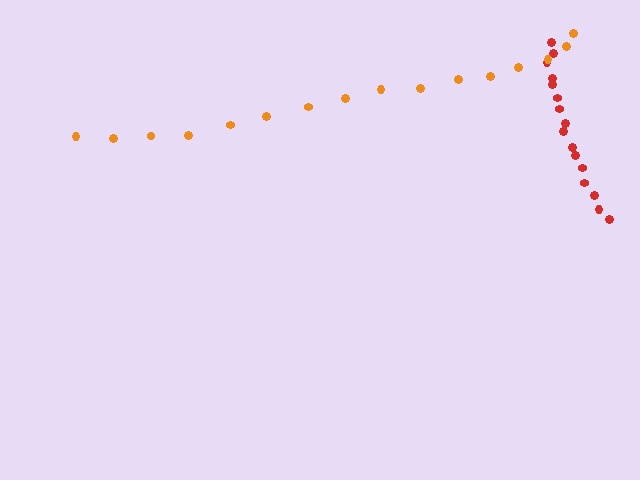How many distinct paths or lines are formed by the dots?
There are 2 distinct paths.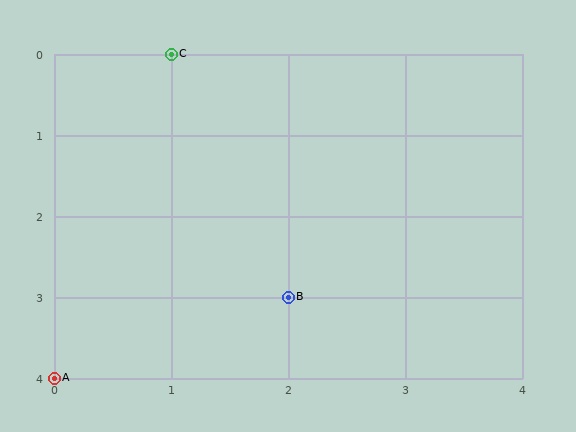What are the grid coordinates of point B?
Point B is at grid coordinates (2, 3).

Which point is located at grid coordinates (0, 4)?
Point A is at (0, 4).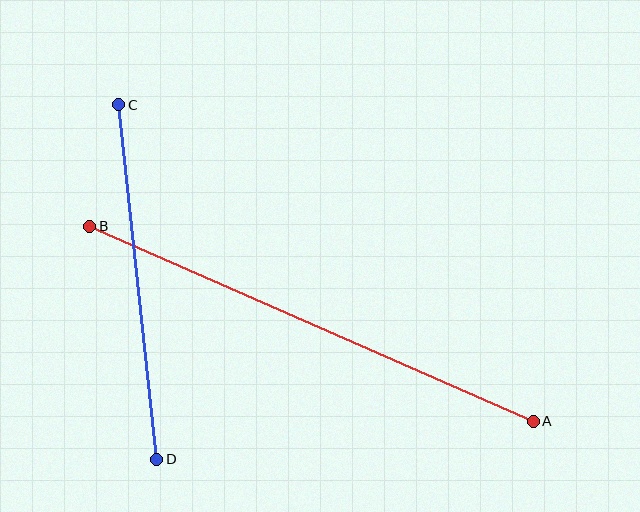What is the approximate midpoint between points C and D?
The midpoint is at approximately (138, 282) pixels.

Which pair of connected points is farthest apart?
Points A and B are farthest apart.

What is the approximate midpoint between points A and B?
The midpoint is at approximately (312, 324) pixels.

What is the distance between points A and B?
The distance is approximately 485 pixels.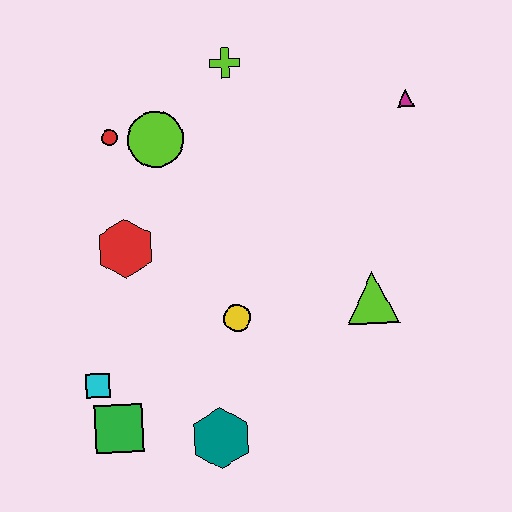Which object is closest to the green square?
The cyan square is closest to the green square.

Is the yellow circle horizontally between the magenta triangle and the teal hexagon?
Yes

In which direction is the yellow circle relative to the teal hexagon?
The yellow circle is above the teal hexagon.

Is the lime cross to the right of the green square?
Yes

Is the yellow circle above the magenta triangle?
No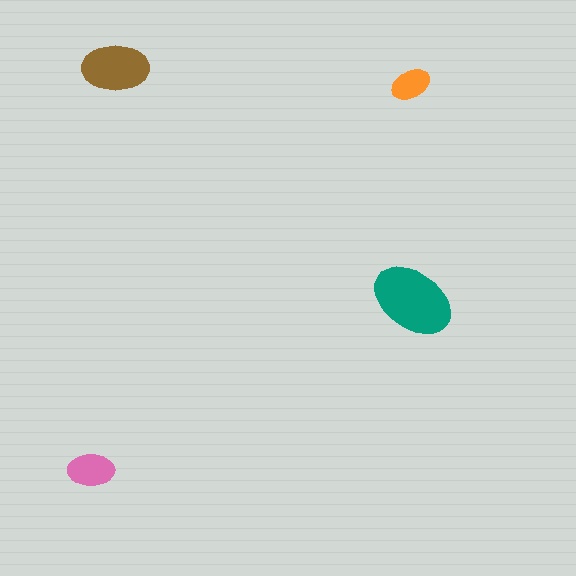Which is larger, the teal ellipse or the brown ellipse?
The teal one.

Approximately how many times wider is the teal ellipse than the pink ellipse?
About 2 times wider.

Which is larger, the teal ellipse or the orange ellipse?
The teal one.